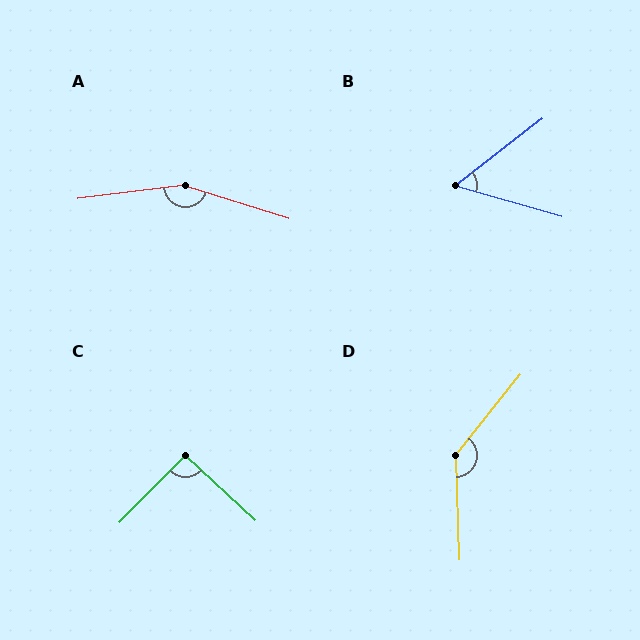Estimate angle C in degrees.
Approximately 92 degrees.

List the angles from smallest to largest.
B (54°), C (92°), D (139°), A (155°).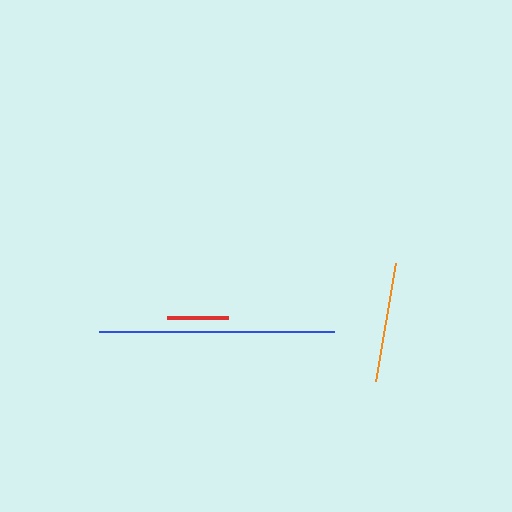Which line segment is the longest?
The blue line is the longest at approximately 235 pixels.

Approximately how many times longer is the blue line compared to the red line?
The blue line is approximately 3.8 times the length of the red line.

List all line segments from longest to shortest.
From longest to shortest: blue, orange, red.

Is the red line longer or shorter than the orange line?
The orange line is longer than the red line.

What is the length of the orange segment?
The orange segment is approximately 120 pixels long.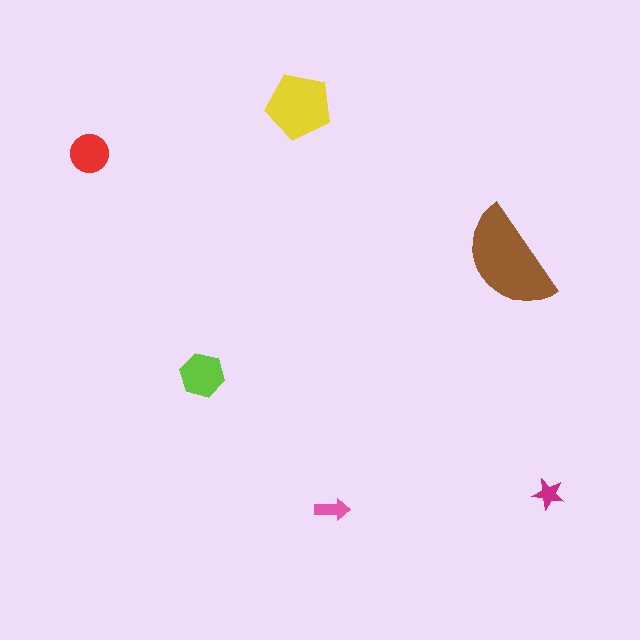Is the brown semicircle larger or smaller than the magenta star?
Larger.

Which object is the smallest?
The magenta star.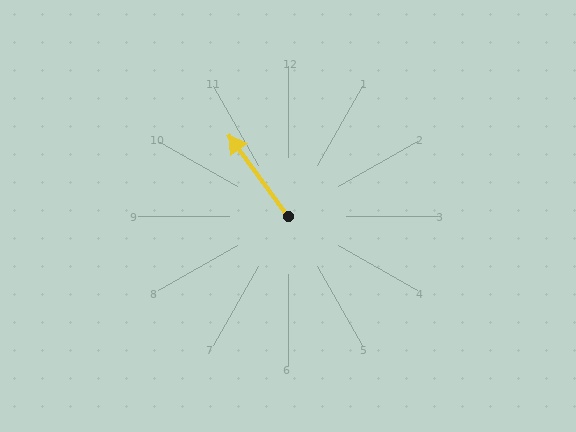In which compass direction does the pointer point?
Northwest.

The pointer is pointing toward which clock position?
Roughly 11 o'clock.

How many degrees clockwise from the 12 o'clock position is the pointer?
Approximately 324 degrees.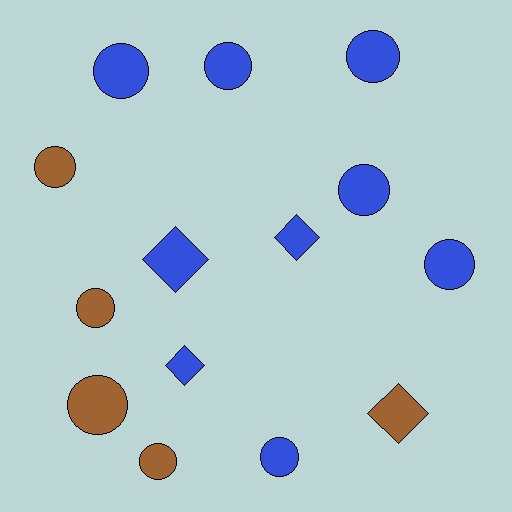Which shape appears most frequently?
Circle, with 10 objects.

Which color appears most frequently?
Blue, with 9 objects.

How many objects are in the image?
There are 14 objects.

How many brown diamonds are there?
There is 1 brown diamond.